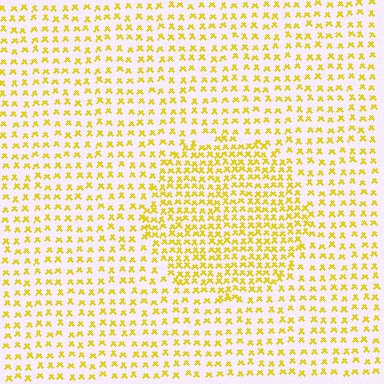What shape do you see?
I see a circle.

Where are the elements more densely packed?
The elements are more densely packed inside the circle boundary.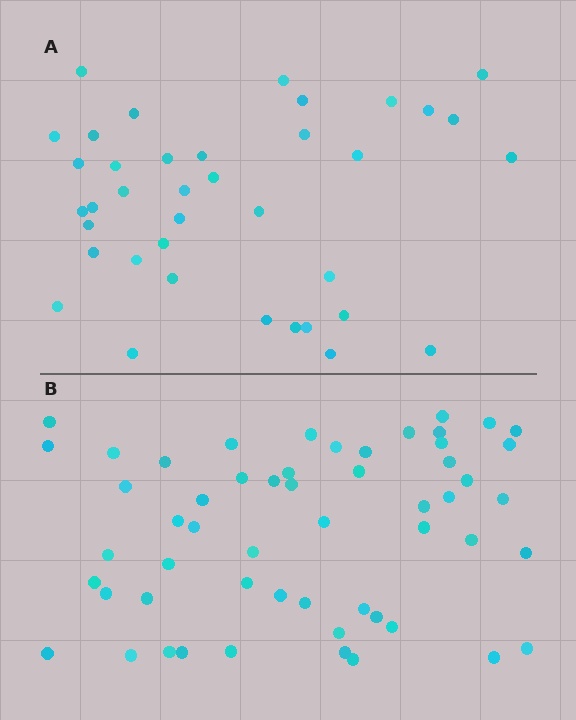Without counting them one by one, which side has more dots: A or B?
Region B (the bottom region) has more dots.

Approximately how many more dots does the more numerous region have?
Region B has approximately 15 more dots than region A.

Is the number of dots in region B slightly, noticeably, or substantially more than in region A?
Region B has noticeably more, but not dramatically so. The ratio is roughly 1.4 to 1.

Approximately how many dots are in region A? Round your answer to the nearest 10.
About 40 dots. (The exact count is 38, which rounds to 40.)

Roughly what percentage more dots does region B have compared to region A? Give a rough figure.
About 45% more.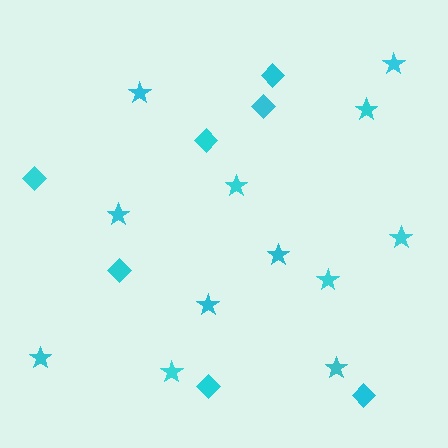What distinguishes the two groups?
There are 2 groups: one group of stars (12) and one group of diamonds (7).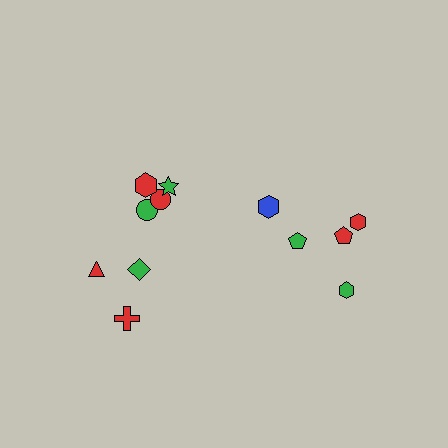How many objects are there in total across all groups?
There are 12 objects.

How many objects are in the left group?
There are 7 objects.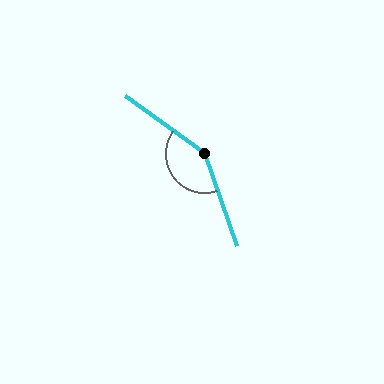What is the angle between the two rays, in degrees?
Approximately 145 degrees.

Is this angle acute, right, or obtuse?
It is obtuse.